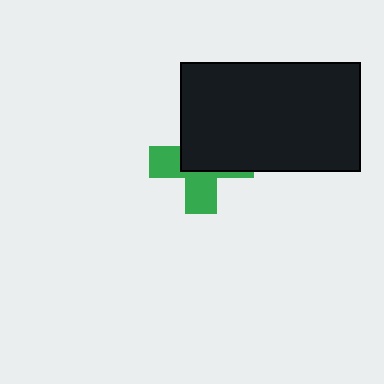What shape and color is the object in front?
The object in front is a black rectangle.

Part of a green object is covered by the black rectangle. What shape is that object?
It is a cross.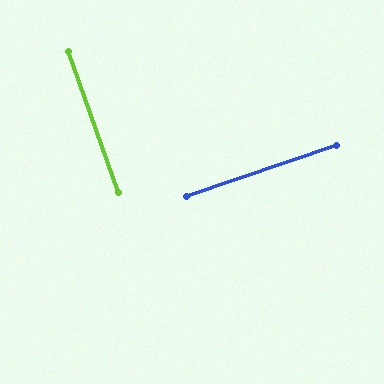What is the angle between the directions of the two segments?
Approximately 89 degrees.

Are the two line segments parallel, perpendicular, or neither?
Perpendicular — they meet at approximately 89°.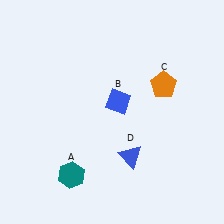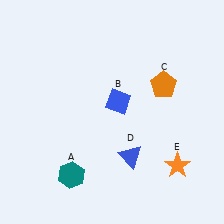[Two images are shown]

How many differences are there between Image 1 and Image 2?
There is 1 difference between the two images.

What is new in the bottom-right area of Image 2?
An orange star (E) was added in the bottom-right area of Image 2.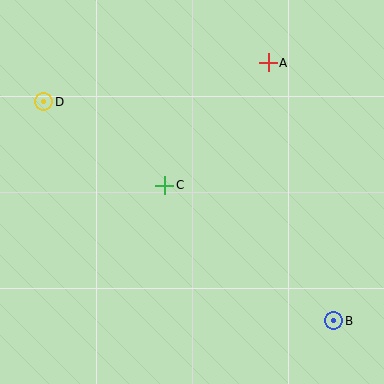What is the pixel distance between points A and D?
The distance between A and D is 228 pixels.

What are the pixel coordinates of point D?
Point D is at (44, 102).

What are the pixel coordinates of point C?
Point C is at (165, 185).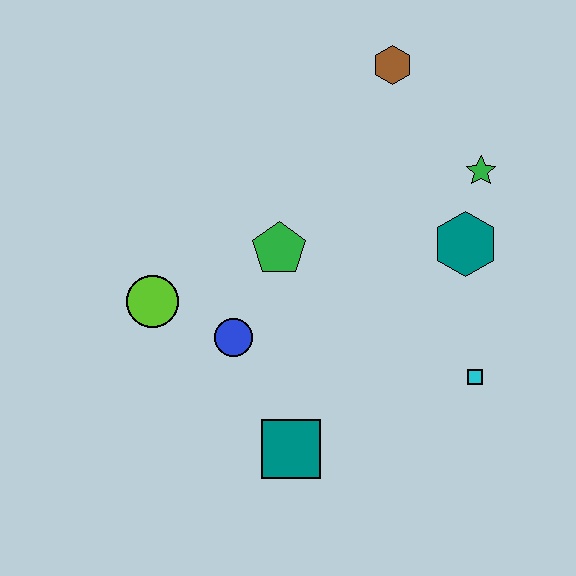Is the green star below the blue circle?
No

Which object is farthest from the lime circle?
The green star is farthest from the lime circle.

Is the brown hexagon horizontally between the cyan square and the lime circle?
Yes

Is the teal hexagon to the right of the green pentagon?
Yes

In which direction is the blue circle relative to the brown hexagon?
The blue circle is below the brown hexagon.